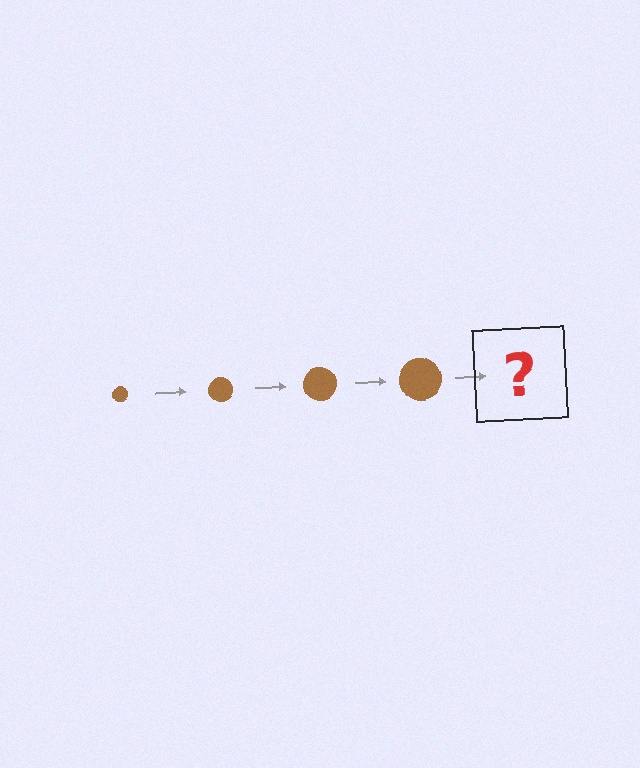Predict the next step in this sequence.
The next step is a brown circle, larger than the previous one.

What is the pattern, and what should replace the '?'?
The pattern is that the circle gets progressively larger each step. The '?' should be a brown circle, larger than the previous one.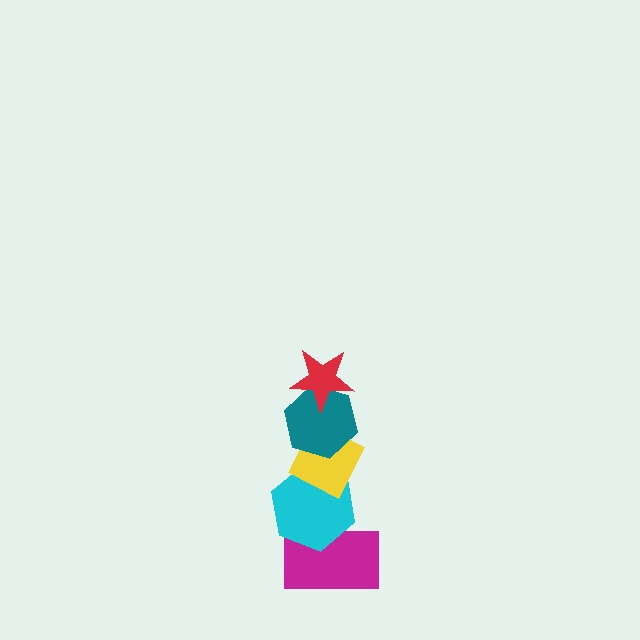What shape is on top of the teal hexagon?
The red star is on top of the teal hexagon.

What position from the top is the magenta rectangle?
The magenta rectangle is 5th from the top.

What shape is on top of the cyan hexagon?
The yellow diamond is on top of the cyan hexagon.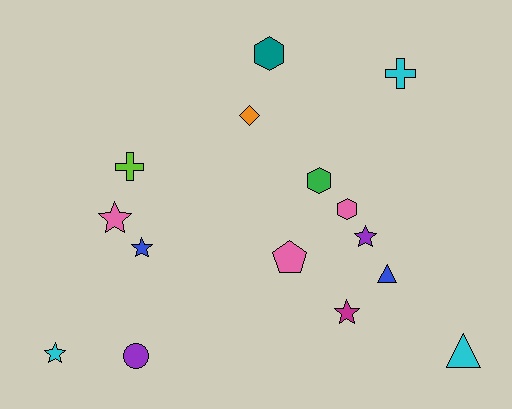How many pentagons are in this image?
There is 1 pentagon.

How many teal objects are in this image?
There is 1 teal object.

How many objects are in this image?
There are 15 objects.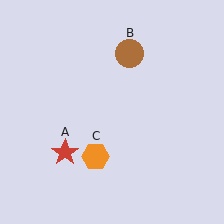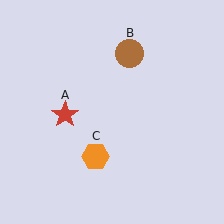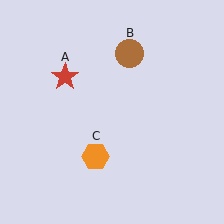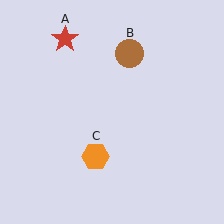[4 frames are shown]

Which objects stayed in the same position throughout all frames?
Brown circle (object B) and orange hexagon (object C) remained stationary.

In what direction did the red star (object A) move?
The red star (object A) moved up.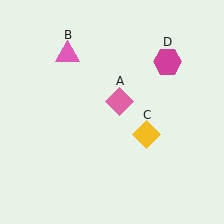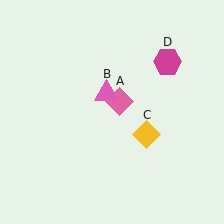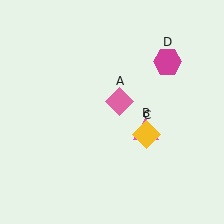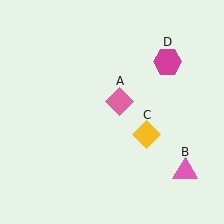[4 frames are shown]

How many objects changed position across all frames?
1 object changed position: pink triangle (object B).